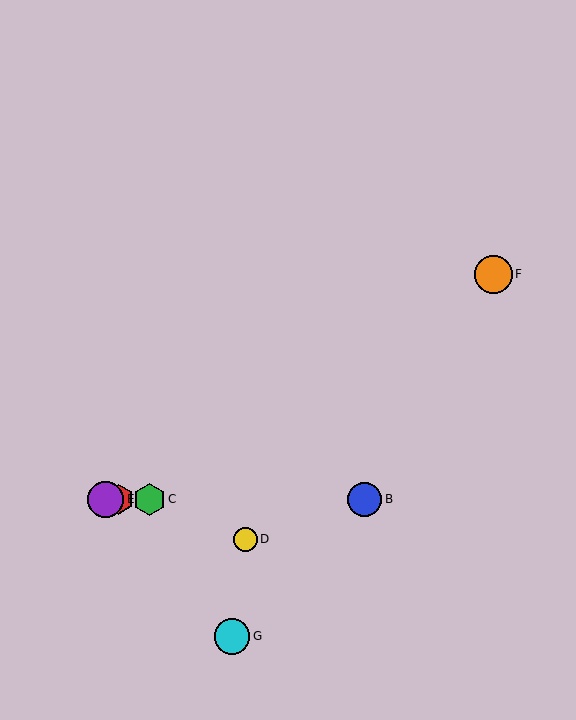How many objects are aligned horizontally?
4 objects (A, B, C, E) are aligned horizontally.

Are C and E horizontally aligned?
Yes, both are at y≈499.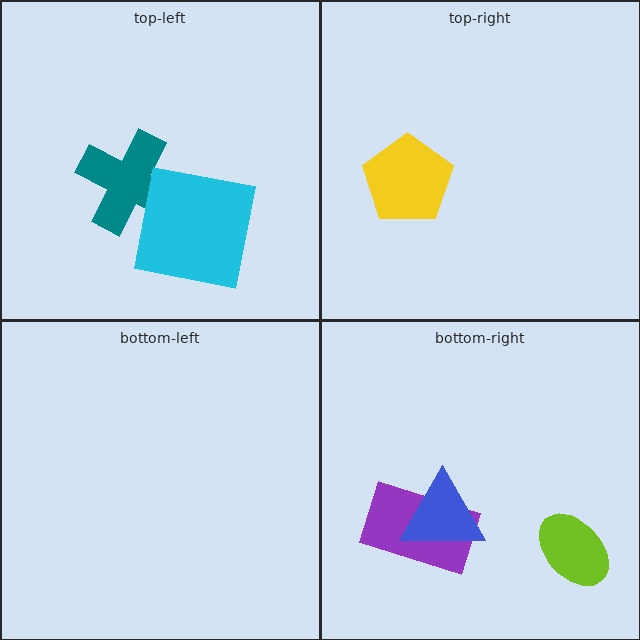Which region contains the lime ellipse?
The bottom-right region.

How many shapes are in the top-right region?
1.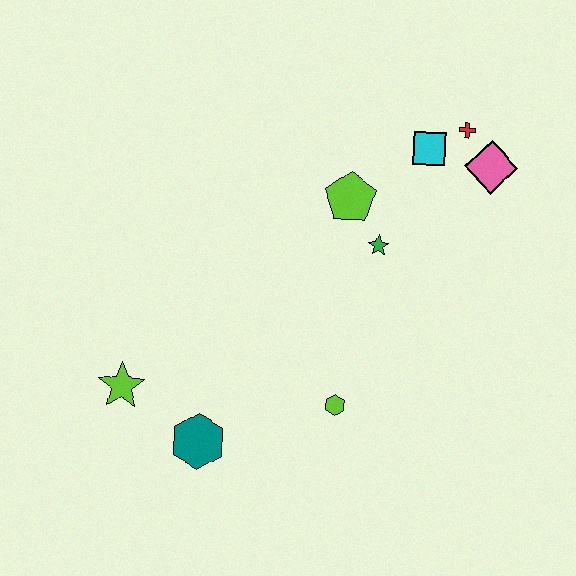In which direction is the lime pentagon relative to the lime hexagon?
The lime pentagon is above the lime hexagon.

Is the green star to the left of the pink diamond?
Yes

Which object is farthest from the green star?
The lime star is farthest from the green star.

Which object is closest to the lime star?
The teal hexagon is closest to the lime star.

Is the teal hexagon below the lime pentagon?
Yes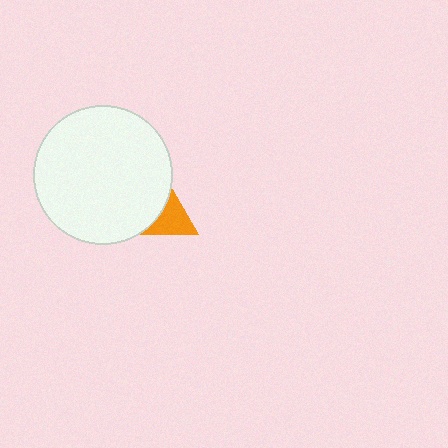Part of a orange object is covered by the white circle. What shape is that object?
It is a triangle.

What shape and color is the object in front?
The object in front is a white circle.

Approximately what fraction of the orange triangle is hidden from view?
Roughly 65% of the orange triangle is hidden behind the white circle.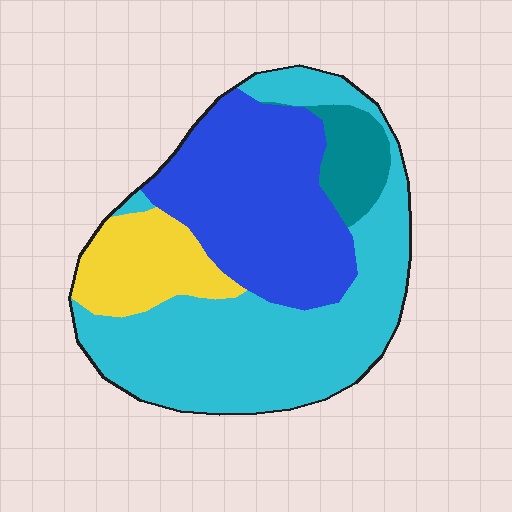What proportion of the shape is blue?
Blue covers 33% of the shape.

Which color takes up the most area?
Cyan, at roughly 45%.